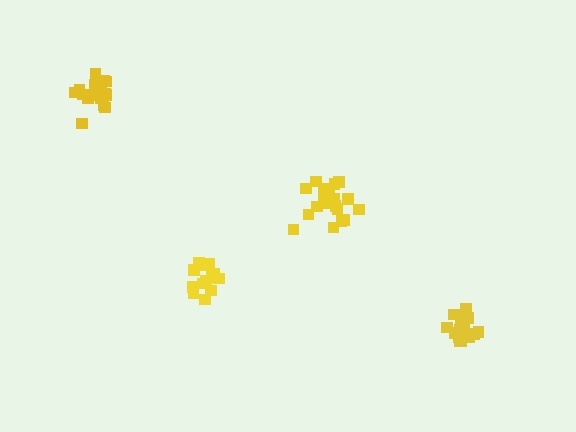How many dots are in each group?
Group 1: 19 dots, Group 2: 19 dots, Group 3: 15 dots, Group 4: 15 dots (68 total).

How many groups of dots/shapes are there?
There are 4 groups.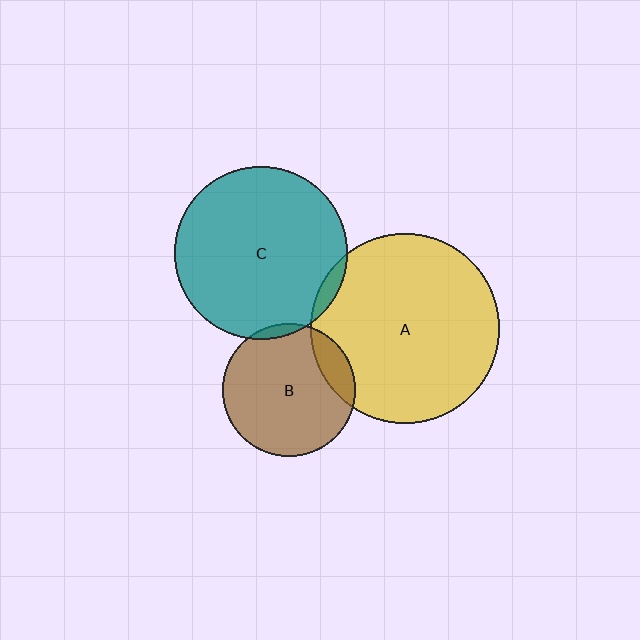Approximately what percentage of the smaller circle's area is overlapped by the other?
Approximately 5%.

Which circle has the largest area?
Circle A (yellow).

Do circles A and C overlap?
Yes.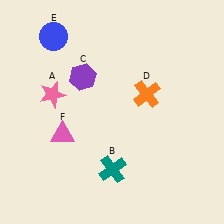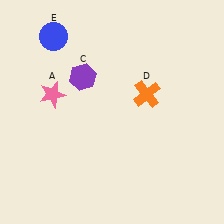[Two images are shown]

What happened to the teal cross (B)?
The teal cross (B) was removed in Image 2. It was in the bottom-right area of Image 1.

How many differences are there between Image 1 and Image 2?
There are 2 differences between the two images.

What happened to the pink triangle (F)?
The pink triangle (F) was removed in Image 2. It was in the bottom-left area of Image 1.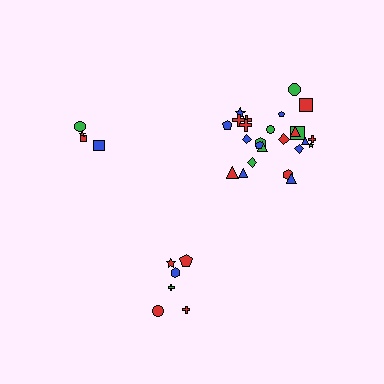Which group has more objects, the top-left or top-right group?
The top-right group.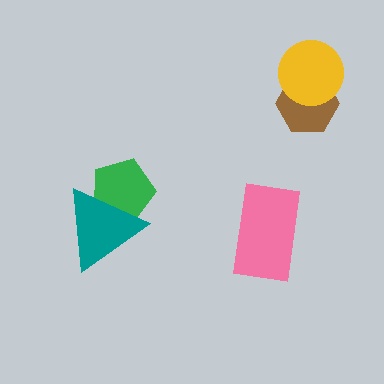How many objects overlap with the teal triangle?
1 object overlaps with the teal triangle.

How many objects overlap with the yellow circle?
1 object overlaps with the yellow circle.